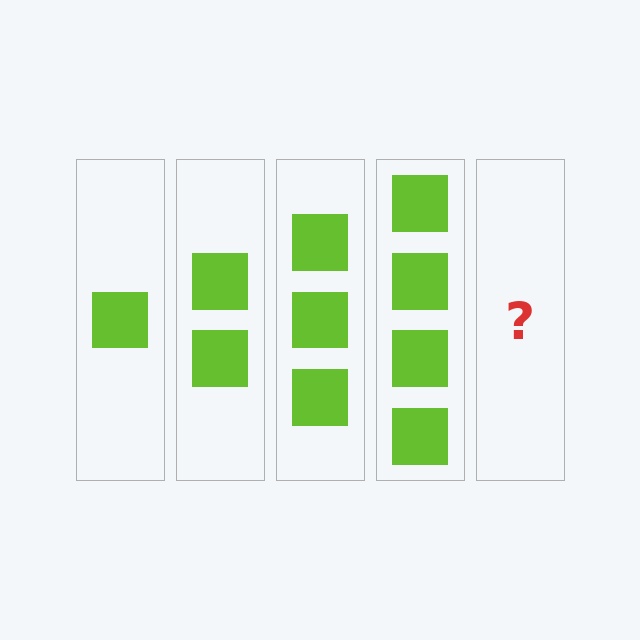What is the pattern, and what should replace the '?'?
The pattern is that each step adds one more square. The '?' should be 5 squares.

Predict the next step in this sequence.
The next step is 5 squares.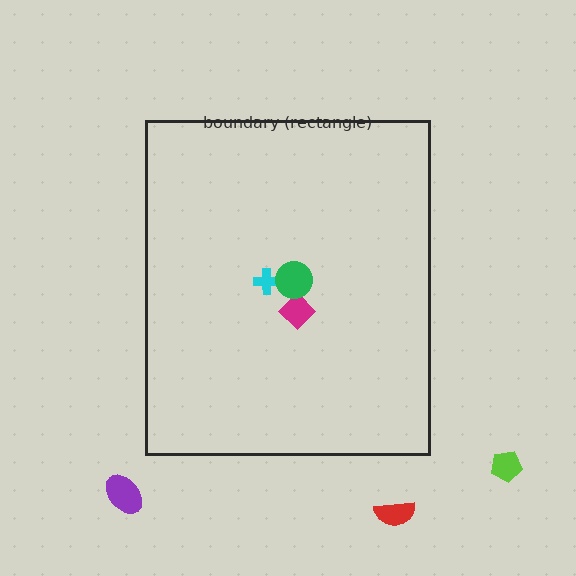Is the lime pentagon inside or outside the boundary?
Outside.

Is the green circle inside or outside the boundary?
Inside.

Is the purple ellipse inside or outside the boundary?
Outside.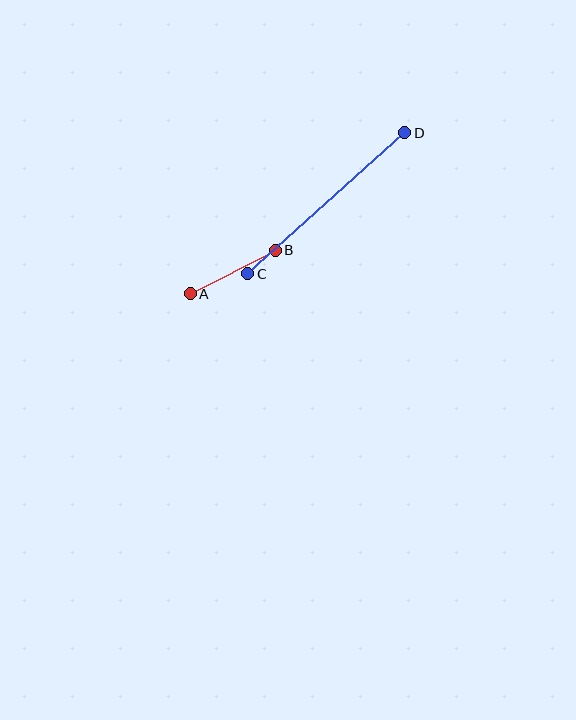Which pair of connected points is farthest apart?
Points C and D are farthest apart.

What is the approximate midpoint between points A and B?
The midpoint is at approximately (233, 272) pixels.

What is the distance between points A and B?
The distance is approximately 96 pixels.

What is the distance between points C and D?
The distance is approximately 211 pixels.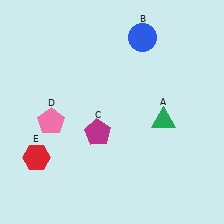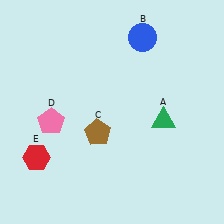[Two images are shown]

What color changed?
The pentagon (C) changed from magenta in Image 1 to brown in Image 2.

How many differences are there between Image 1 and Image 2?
There is 1 difference between the two images.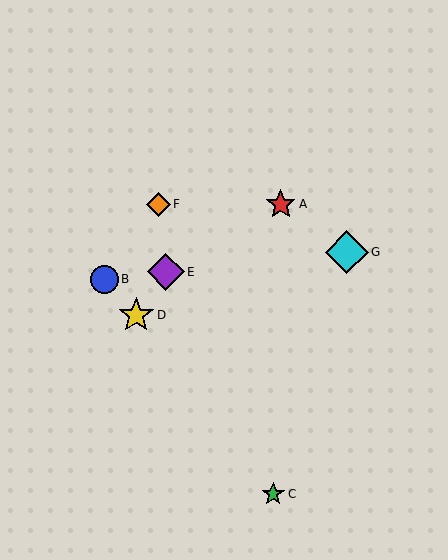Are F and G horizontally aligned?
No, F is at y≈204 and G is at y≈252.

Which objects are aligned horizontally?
Objects A, F are aligned horizontally.